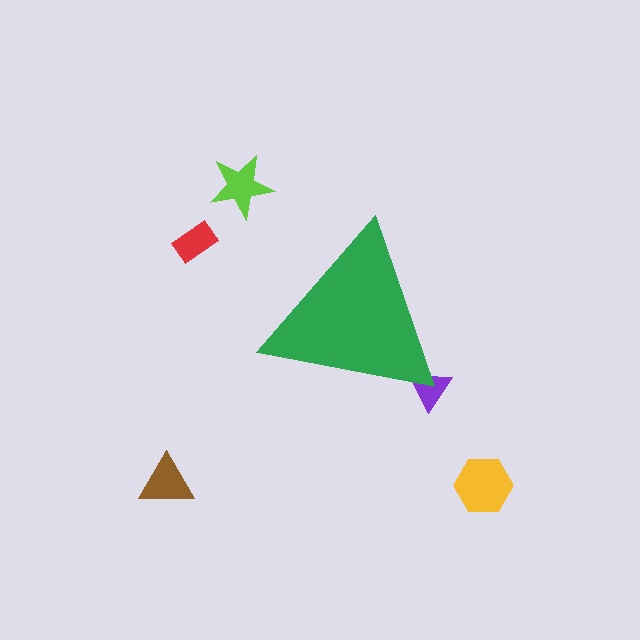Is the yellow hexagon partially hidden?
No, the yellow hexagon is fully visible.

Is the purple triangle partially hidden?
Yes, the purple triangle is partially hidden behind the green triangle.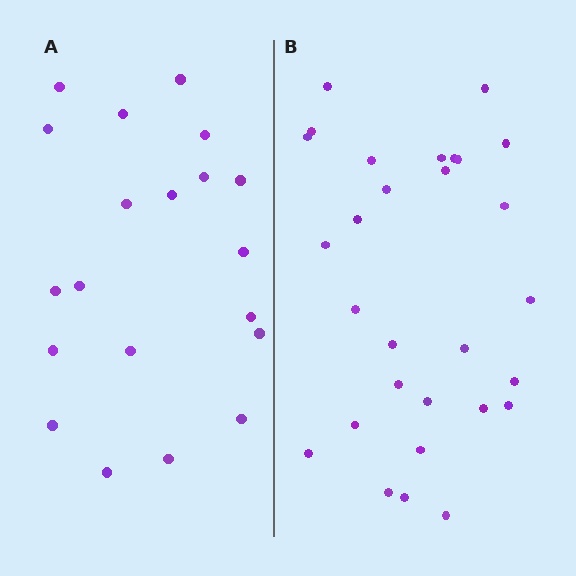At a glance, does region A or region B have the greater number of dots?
Region B (the right region) has more dots.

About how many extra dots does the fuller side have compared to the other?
Region B has roughly 8 or so more dots than region A.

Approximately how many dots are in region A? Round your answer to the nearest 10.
About 20 dots.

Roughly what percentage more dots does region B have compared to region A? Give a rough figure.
About 45% more.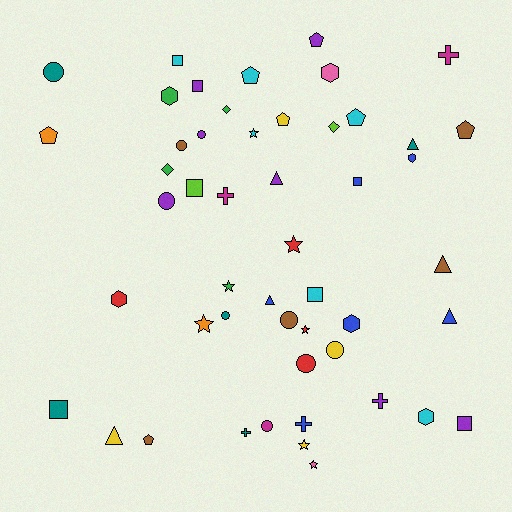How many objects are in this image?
There are 50 objects.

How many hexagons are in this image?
There are 6 hexagons.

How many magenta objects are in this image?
There are 3 magenta objects.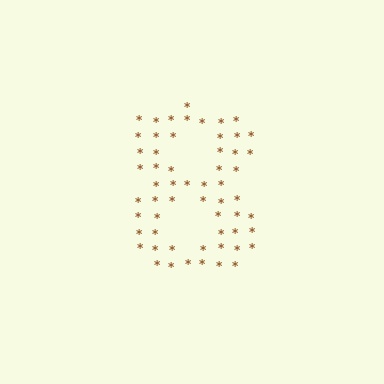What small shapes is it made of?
It is made of small asterisks.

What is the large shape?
The large shape is the digit 8.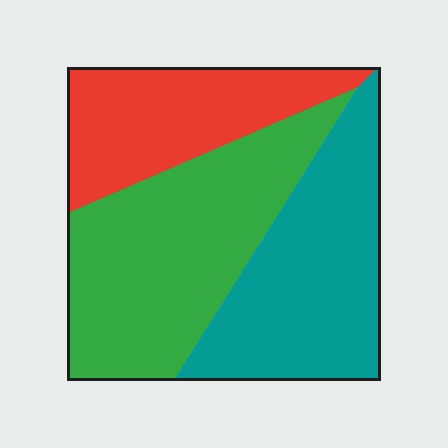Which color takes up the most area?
Green, at roughly 40%.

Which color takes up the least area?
Red, at roughly 25%.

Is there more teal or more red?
Teal.